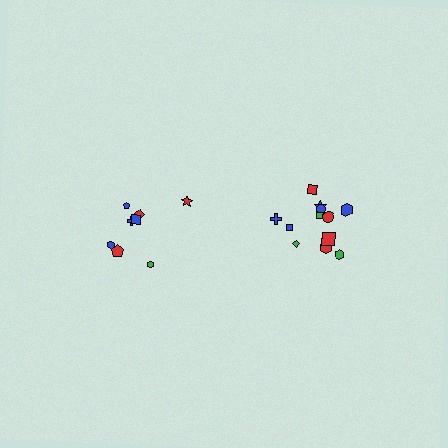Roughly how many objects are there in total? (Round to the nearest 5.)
Roughly 20 objects in total.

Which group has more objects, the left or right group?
The right group.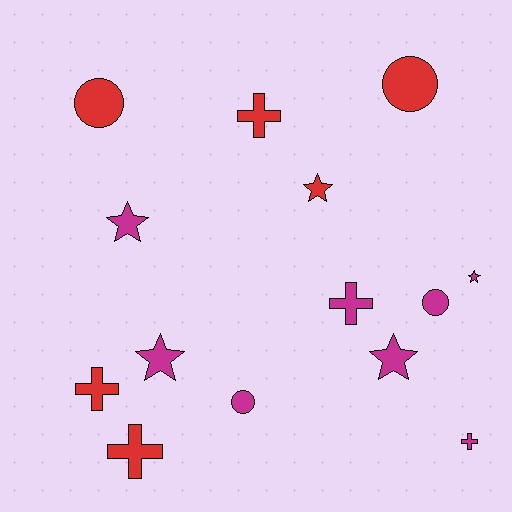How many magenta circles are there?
There are 2 magenta circles.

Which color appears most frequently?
Magenta, with 8 objects.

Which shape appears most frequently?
Cross, with 5 objects.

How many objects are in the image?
There are 14 objects.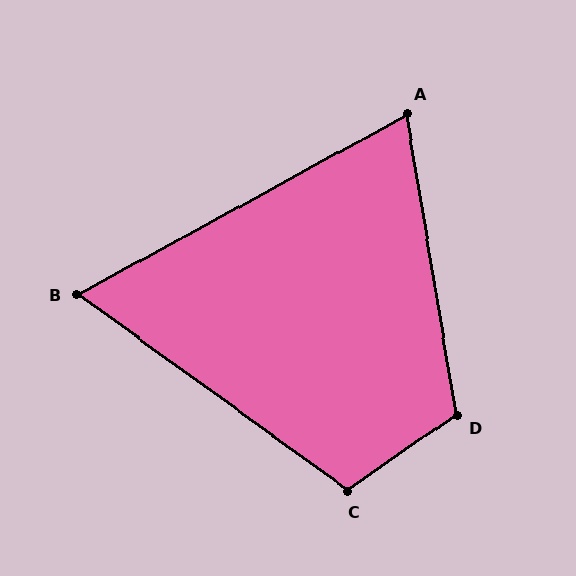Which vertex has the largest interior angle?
D, at approximately 115 degrees.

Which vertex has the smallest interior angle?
B, at approximately 65 degrees.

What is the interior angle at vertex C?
Approximately 109 degrees (obtuse).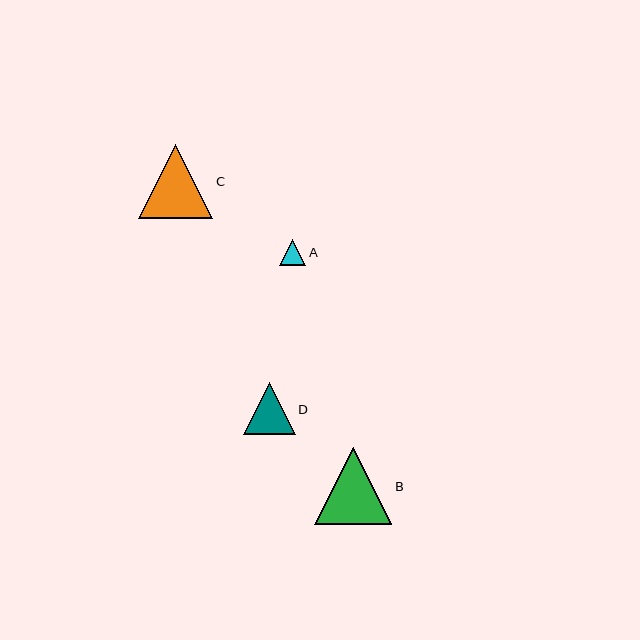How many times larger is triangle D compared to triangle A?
Triangle D is approximately 2.0 times the size of triangle A.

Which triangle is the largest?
Triangle B is the largest with a size of approximately 77 pixels.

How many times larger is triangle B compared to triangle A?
Triangle B is approximately 3.0 times the size of triangle A.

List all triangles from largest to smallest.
From largest to smallest: B, C, D, A.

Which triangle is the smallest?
Triangle A is the smallest with a size of approximately 26 pixels.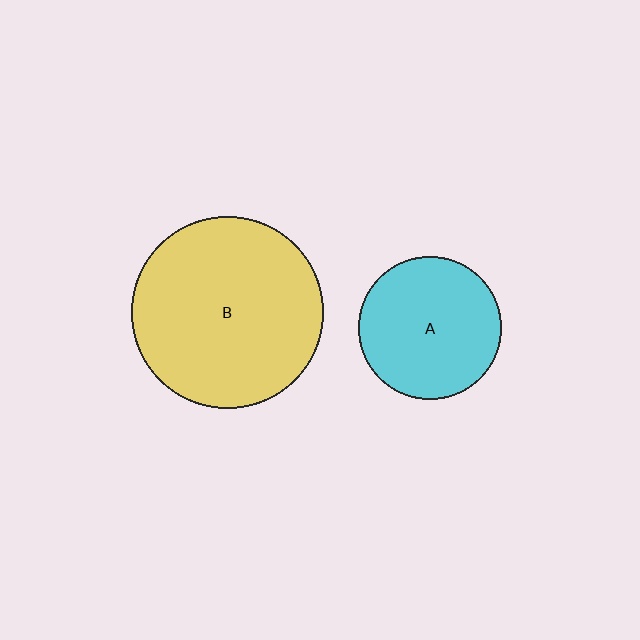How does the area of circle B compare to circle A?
Approximately 1.8 times.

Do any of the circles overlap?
No, none of the circles overlap.